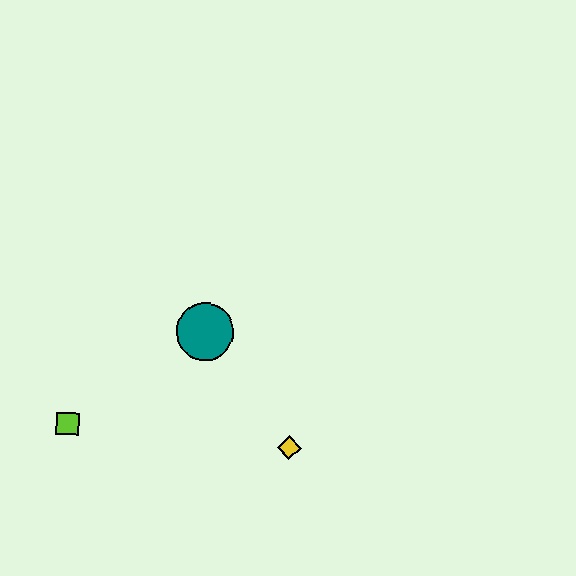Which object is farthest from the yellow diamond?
The lime square is farthest from the yellow diamond.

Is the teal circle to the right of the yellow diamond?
No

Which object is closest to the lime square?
The teal circle is closest to the lime square.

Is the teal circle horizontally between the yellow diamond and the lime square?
Yes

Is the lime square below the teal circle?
Yes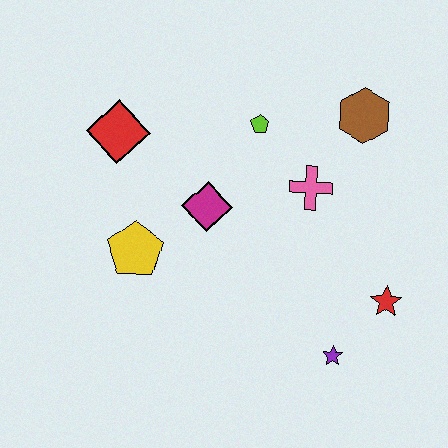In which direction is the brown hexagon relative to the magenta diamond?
The brown hexagon is to the right of the magenta diamond.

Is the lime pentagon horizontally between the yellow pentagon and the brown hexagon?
Yes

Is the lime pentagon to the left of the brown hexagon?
Yes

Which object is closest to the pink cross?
The lime pentagon is closest to the pink cross.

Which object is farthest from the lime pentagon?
The purple star is farthest from the lime pentagon.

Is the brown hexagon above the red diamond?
Yes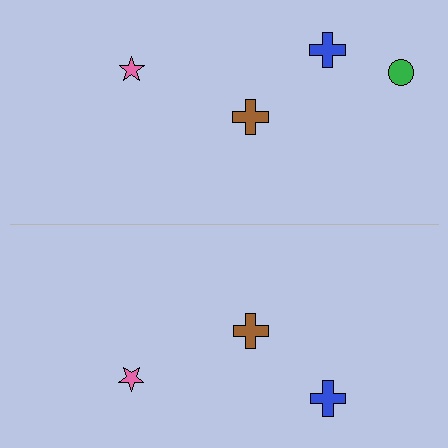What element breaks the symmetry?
A green circle is missing from the bottom side.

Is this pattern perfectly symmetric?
No, the pattern is not perfectly symmetric. A green circle is missing from the bottom side.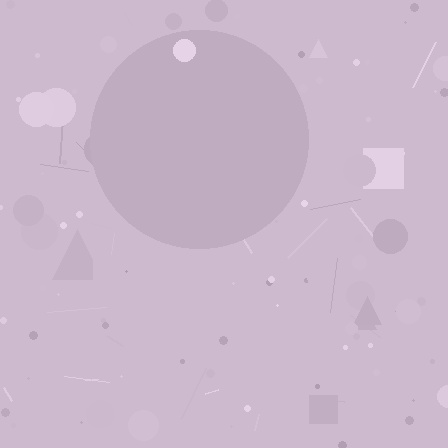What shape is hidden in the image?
A circle is hidden in the image.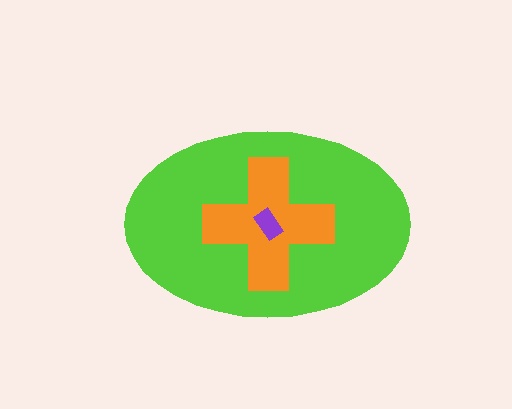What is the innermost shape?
The purple rectangle.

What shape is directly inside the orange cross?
The purple rectangle.